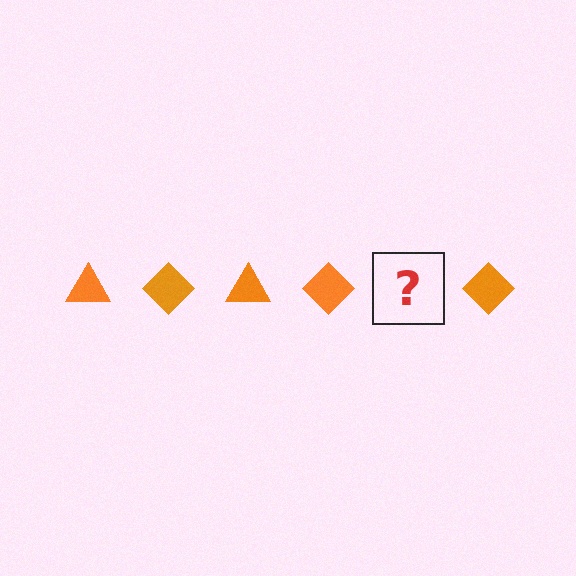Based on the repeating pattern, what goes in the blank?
The blank should be an orange triangle.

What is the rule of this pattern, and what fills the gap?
The rule is that the pattern cycles through triangle, diamond shapes in orange. The gap should be filled with an orange triangle.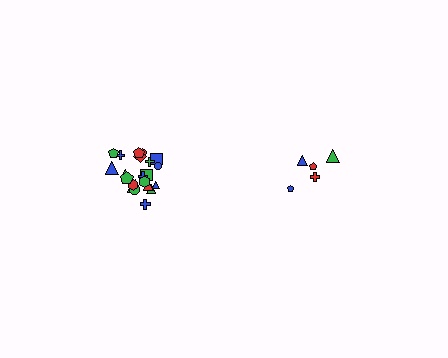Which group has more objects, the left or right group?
The left group.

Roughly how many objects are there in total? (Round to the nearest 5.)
Roughly 25 objects in total.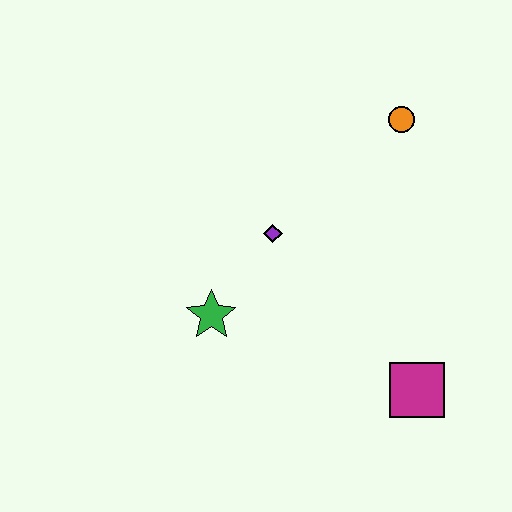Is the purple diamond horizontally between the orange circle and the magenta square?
No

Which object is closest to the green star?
The purple diamond is closest to the green star.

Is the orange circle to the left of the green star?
No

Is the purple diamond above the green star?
Yes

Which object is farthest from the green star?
The orange circle is farthest from the green star.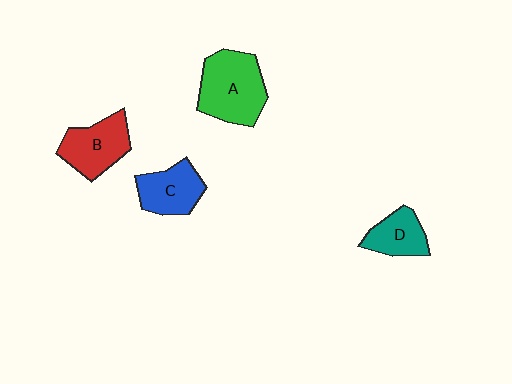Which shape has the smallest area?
Shape D (teal).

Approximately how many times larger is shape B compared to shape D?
Approximately 1.4 times.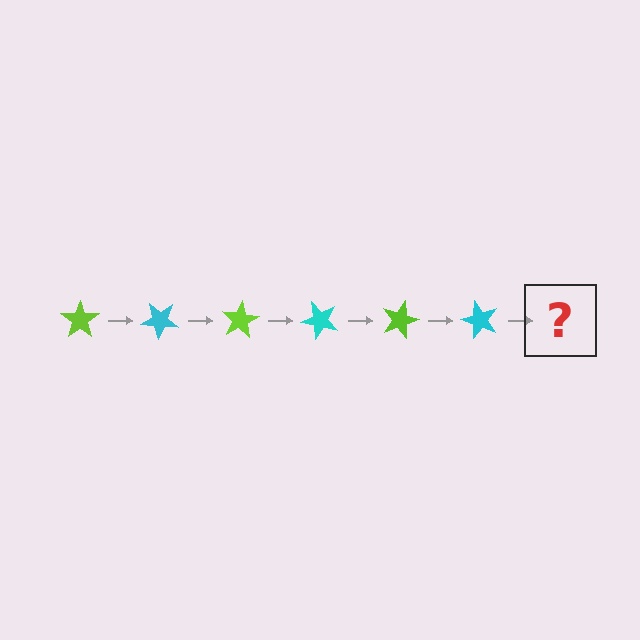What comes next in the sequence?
The next element should be a lime star, rotated 240 degrees from the start.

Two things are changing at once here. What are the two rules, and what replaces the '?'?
The two rules are that it rotates 40 degrees each step and the color cycles through lime and cyan. The '?' should be a lime star, rotated 240 degrees from the start.